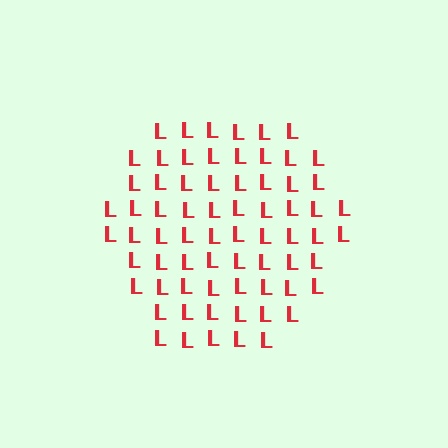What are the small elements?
The small elements are letter L's.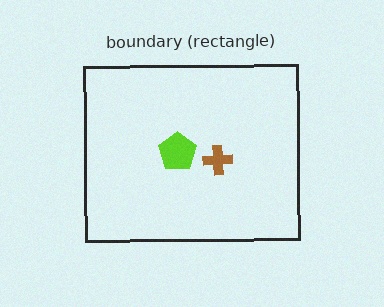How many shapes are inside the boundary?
2 inside, 0 outside.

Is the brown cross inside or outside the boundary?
Inside.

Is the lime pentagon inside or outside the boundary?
Inside.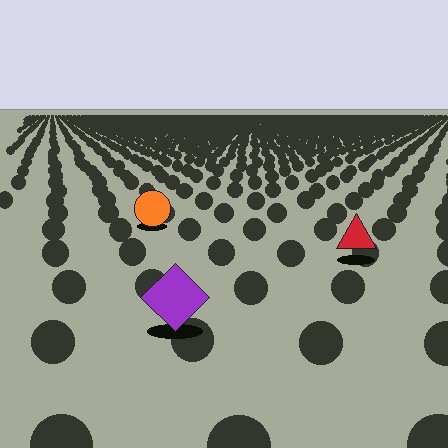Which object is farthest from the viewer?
The orange circle is farthest from the viewer. It appears smaller and the ground texture around it is denser.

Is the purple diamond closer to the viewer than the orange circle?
Yes. The purple diamond is closer — you can tell from the texture gradient: the ground texture is coarser near it.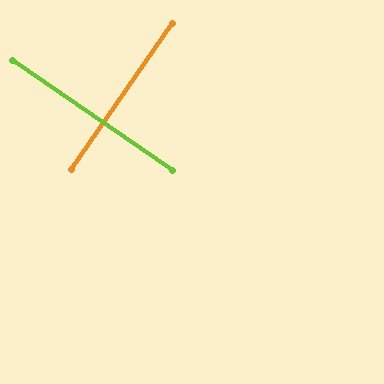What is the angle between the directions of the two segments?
Approximately 90 degrees.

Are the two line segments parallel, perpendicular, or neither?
Perpendicular — they meet at approximately 90°.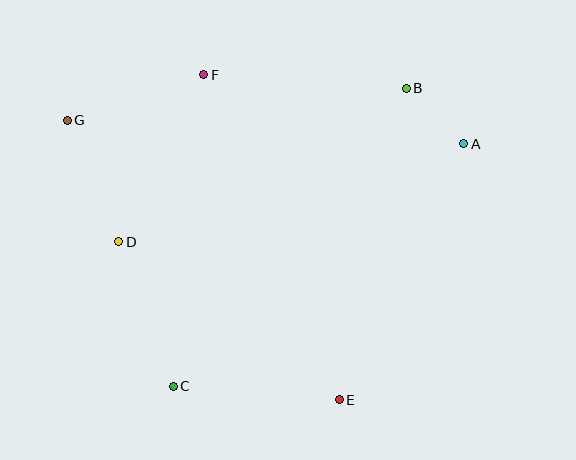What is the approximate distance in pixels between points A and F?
The distance between A and F is approximately 269 pixels.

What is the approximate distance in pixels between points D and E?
The distance between D and E is approximately 271 pixels.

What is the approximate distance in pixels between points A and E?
The distance between A and E is approximately 284 pixels.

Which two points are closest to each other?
Points A and B are closest to each other.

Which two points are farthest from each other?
Points A and G are farthest from each other.